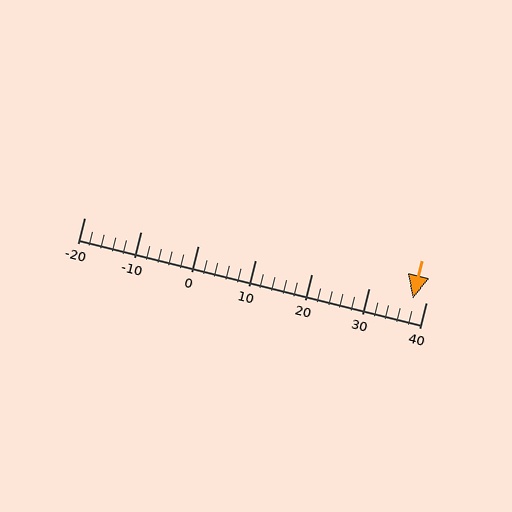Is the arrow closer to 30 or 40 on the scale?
The arrow is closer to 40.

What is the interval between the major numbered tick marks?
The major tick marks are spaced 10 units apart.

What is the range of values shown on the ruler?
The ruler shows values from -20 to 40.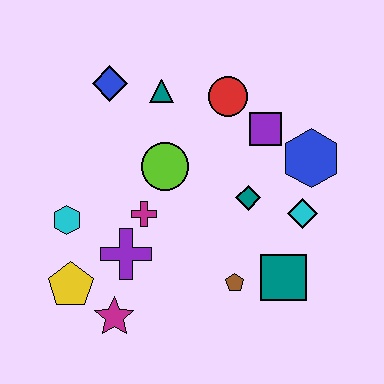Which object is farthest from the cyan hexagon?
The blue hexagon is farthest from the cyan hexagon.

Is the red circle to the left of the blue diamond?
No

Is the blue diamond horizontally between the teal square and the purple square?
No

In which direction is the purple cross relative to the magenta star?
The purple cross is above the magenta star.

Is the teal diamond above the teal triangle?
No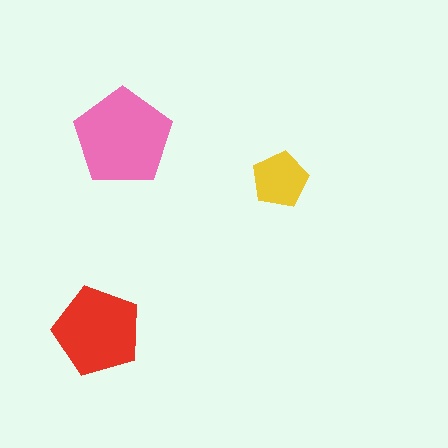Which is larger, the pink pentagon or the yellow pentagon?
The pink one.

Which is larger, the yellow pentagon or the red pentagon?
The red one.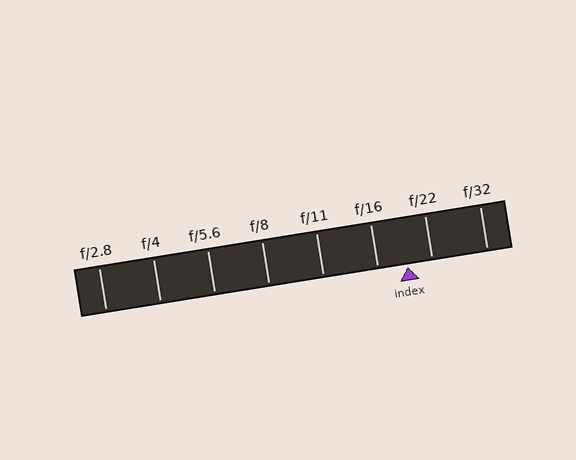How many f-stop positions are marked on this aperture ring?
There are 8 f-stop positions marked.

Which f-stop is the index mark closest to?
The index mark is closest to f/22.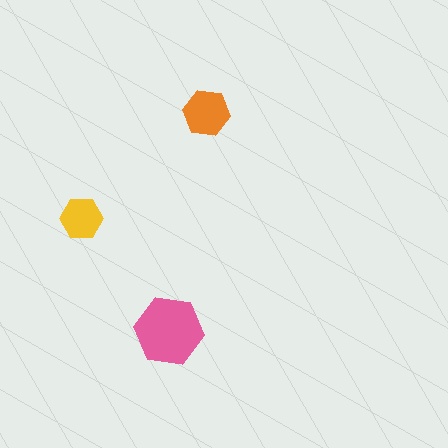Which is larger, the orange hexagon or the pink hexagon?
The pink one.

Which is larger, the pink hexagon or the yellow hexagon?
The pink one.